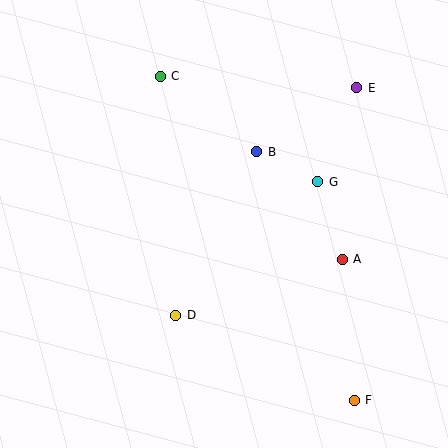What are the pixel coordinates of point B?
Point B is at (257, 152).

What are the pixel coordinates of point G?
Point G is at (318, 182).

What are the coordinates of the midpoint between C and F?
The midpoint between C and F is at (257, 238).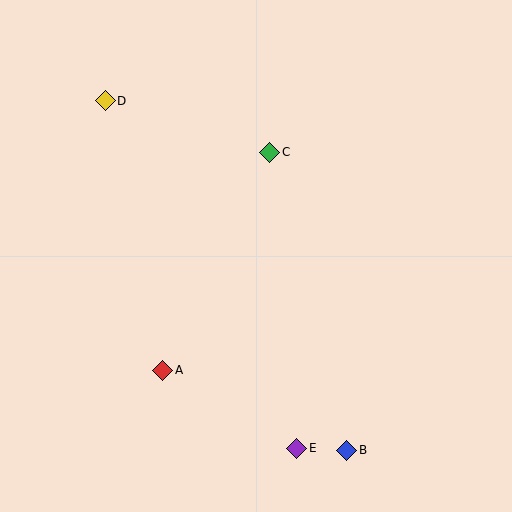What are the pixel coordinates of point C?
Point C is at (270, 152).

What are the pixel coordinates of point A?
Point A is at (163, 370).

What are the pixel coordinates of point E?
Point E is at (297, 448).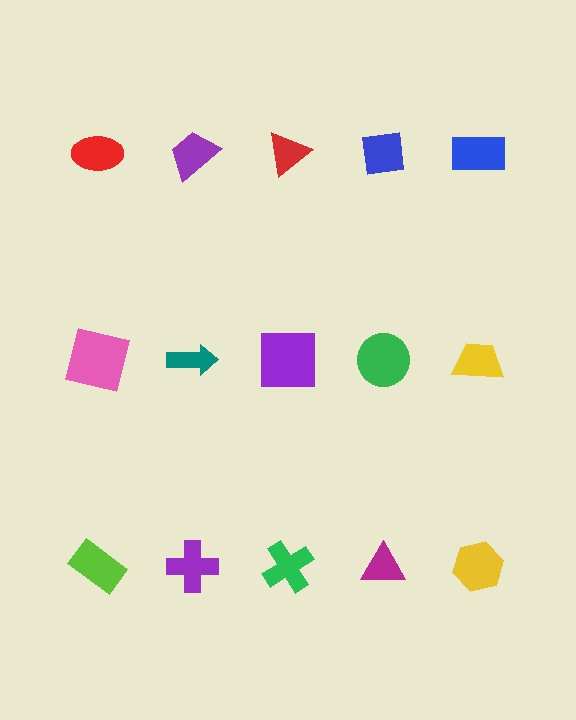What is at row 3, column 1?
A lime rectangle.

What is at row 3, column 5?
A yellow hexagon.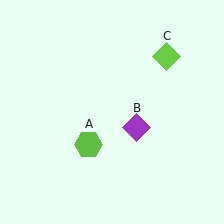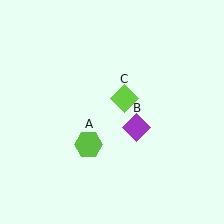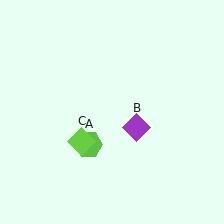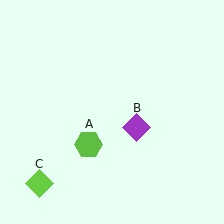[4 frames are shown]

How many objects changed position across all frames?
1 object changed position: lime diamond (object C).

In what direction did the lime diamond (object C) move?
The lime diamond (object C) moved down and to the left.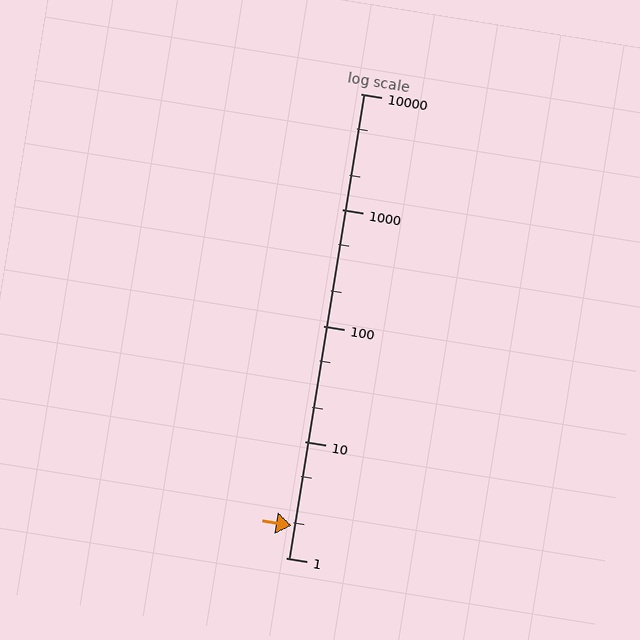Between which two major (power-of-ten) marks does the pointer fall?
The pointer is between 1 and 10.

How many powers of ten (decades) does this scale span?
The scale spans 4 decades, from 1 to 10000.